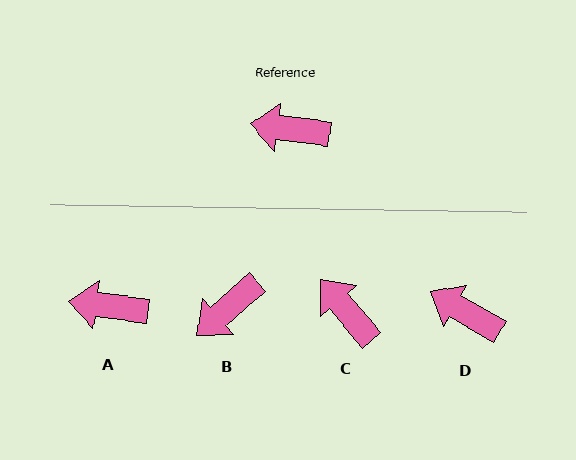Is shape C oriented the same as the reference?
No, it is off by about 43 degrees.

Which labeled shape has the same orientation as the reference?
A.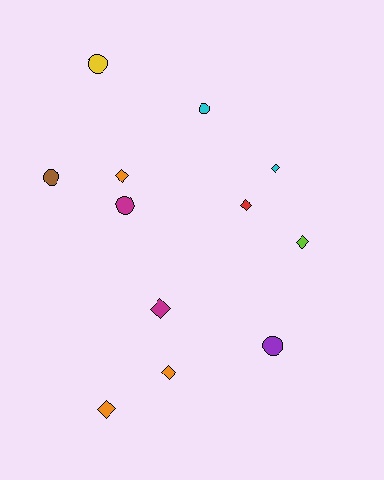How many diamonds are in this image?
There are 7 diamonds.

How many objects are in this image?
There are 12 objects.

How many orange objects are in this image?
There are 3 orange objects.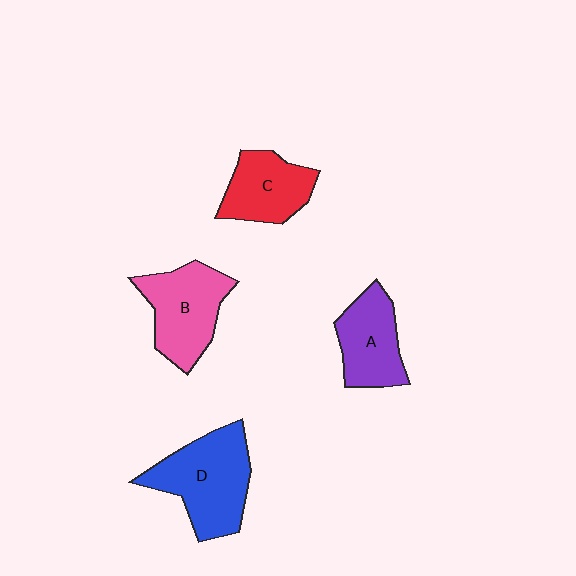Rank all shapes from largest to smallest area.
From largest to smallest: D (blue), B (pink), A (purple), C (red).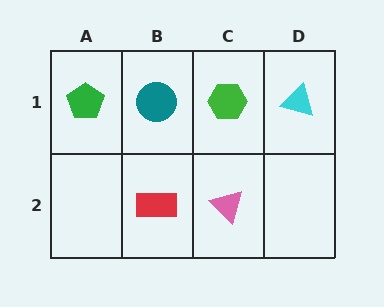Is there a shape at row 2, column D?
No, that cell is empty.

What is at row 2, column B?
A red rectangle.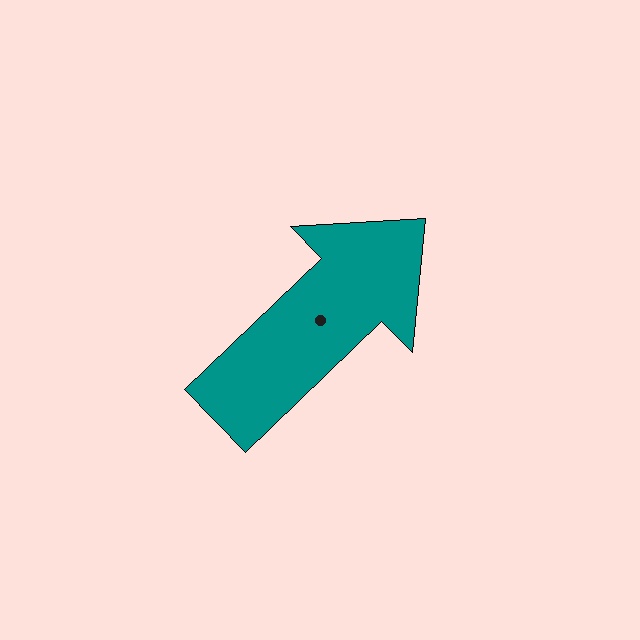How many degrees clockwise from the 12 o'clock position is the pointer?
Approximately 46 degrees.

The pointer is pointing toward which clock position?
Roughly 2 o'clock.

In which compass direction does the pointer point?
Northeast.